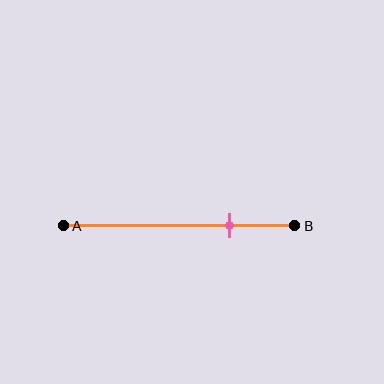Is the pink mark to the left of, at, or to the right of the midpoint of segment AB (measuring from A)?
The pink mark is to the right of the midpoint of segment AB.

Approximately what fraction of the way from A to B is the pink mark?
The pink mark is approximately 70% of the way from A to B.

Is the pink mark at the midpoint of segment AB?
No, the mark is at about 70% from A, not at the 50% midpoint.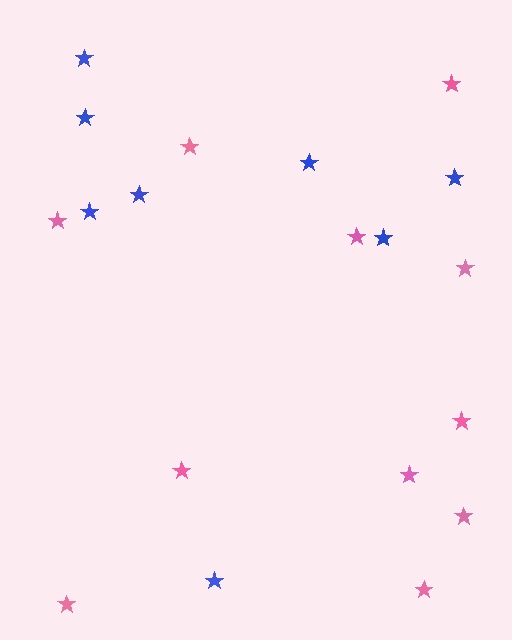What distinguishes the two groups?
There are 2 groups: one group of blue stars (8) and one group of pink stars (11).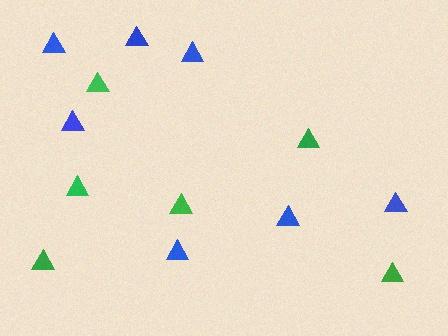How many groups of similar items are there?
There are 2 groups: one group of green triangles (6) and one group of blue triangles (7).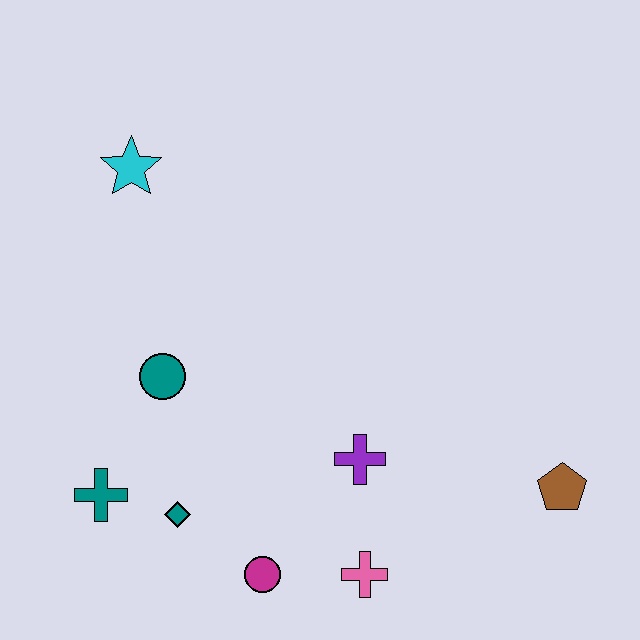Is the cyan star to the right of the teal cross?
Yes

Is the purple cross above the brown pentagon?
Yes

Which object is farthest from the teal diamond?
The brown pentagon is farthest from the teal diamond.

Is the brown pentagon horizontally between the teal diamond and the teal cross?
No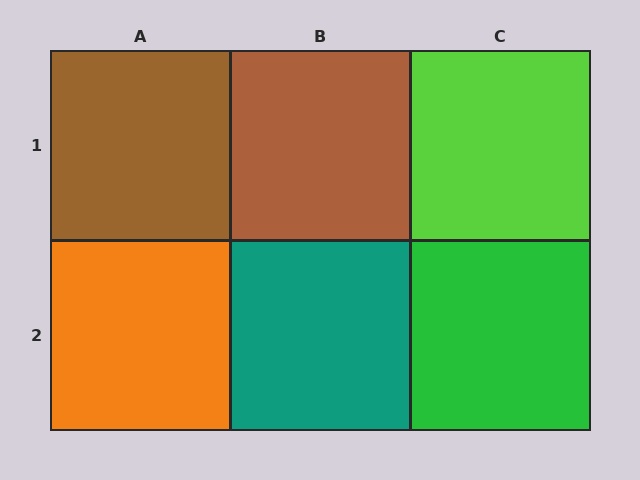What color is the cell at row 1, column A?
Brown.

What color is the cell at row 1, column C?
Lime.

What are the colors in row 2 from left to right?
Orange, teal, green.